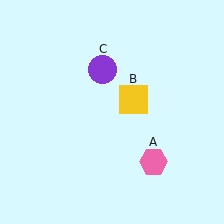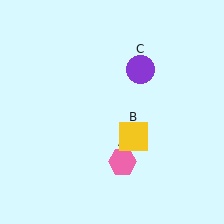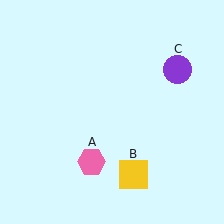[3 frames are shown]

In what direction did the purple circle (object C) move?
The purple circle (object C) moved right.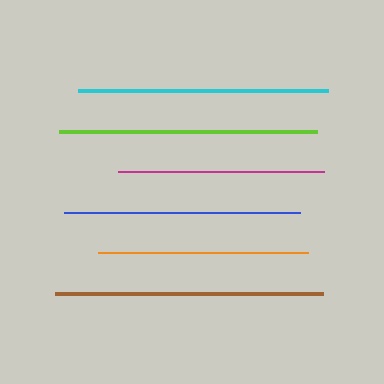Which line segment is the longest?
The brown line is the longest at approximately 268 pixels.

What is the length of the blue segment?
The blue segment is approximately 236 pixels long.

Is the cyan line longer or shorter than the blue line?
The cyan line is longer than the blue line.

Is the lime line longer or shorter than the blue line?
The lime line is longer than the blue line.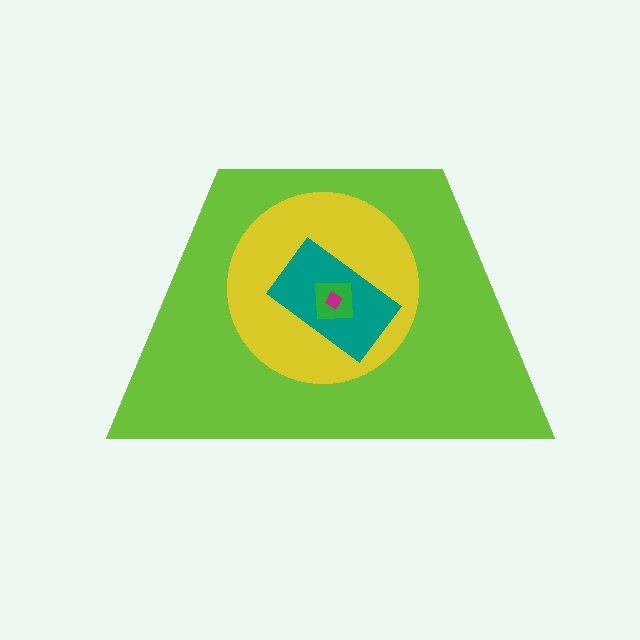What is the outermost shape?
The lime trapezoid.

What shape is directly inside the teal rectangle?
The green square.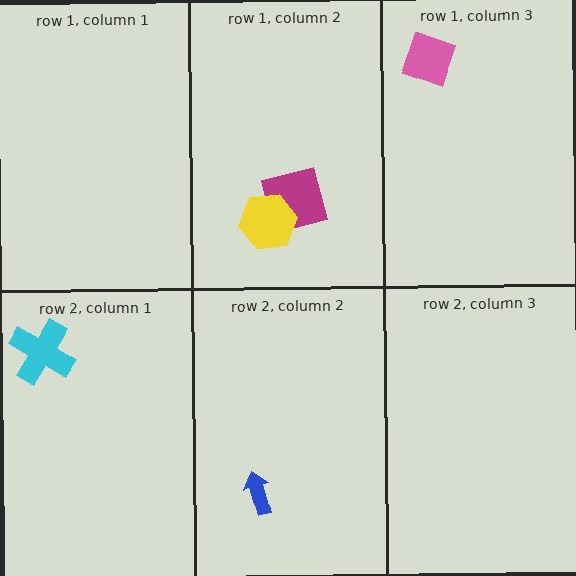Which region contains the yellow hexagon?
The row 1, column 2 region.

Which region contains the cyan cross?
The row 2, column 1 region.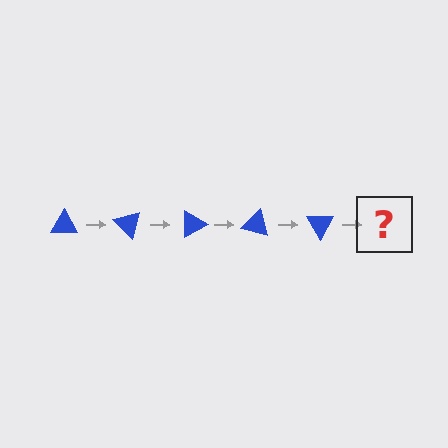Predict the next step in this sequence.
The next step is a blue triangle rotated 225 degrees.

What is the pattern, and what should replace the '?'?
The pattern is that the triangle rotates 45 degrees each step. The '?' should be a blue triangle rotated 225 degrees.